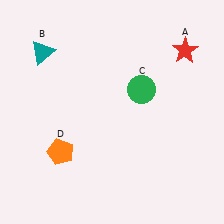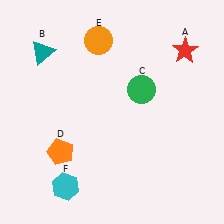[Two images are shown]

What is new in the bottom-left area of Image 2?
A cyan hexagon (F) was added in the bottom-left area of Image 2.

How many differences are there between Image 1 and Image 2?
There are 2 differences between the two images.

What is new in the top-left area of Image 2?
An orange circle (E) was added in the top-left area of Image 2.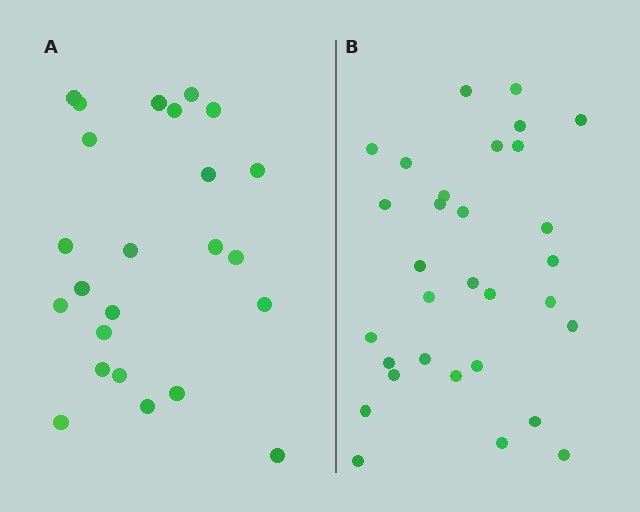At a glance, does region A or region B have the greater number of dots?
Region B (the right region) has more dots.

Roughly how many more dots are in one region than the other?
Region B has roughly 8 or so more dots than region A.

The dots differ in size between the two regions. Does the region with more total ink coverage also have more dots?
No. Region A has more total ink coverage because its dots are larger, but region B actually contains more individual dots. Total area can be misleading — the number of items is what matters here.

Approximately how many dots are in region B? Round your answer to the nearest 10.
About 30 dots. (The exact count is 31, which rounds to 30.)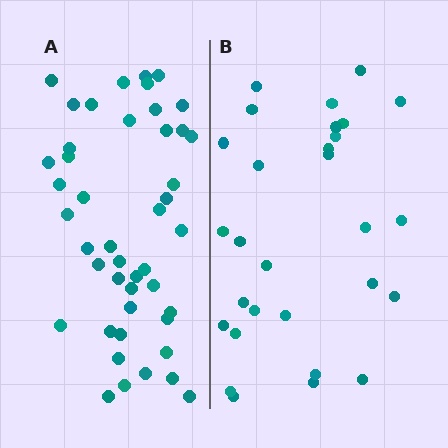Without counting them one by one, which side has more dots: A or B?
Region A (the left region) has more dots.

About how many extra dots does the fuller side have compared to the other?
Region A has approximately 15 more dots than region B.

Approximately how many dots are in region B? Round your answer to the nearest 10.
About 30 dots. (The exact count is 29, which rounds to 30.)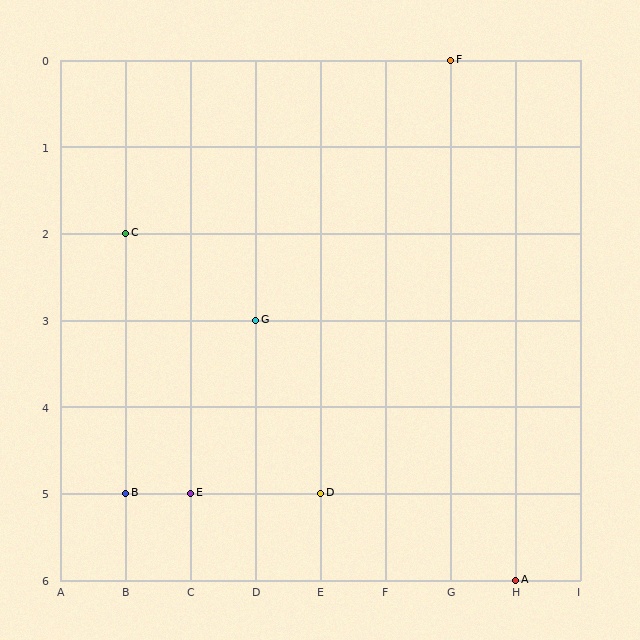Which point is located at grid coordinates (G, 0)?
Point F is at (G, 0).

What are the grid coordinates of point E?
Point E is at grid coordinates (C, 5).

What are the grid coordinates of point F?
Point F is at grid coordinates (G, 0).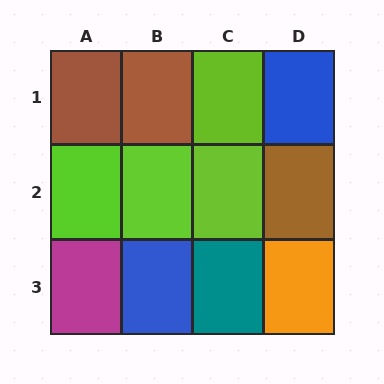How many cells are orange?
1 cell is orange.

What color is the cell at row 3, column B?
Blue.